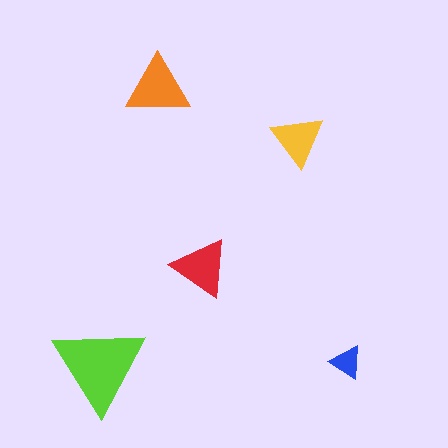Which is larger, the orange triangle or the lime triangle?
The lime one.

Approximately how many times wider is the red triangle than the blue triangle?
About 2 times wider.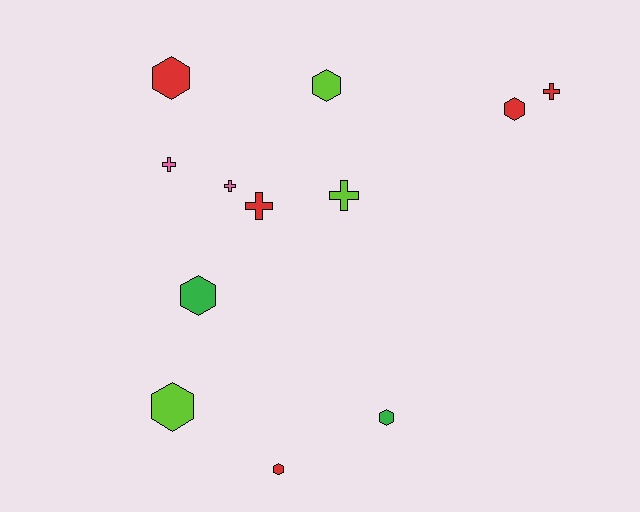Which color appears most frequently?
Red, with 5 objects.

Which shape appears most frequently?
Hexagon, with 7 objects.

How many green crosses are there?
There are no green crosses.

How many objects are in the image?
There are 12 objects.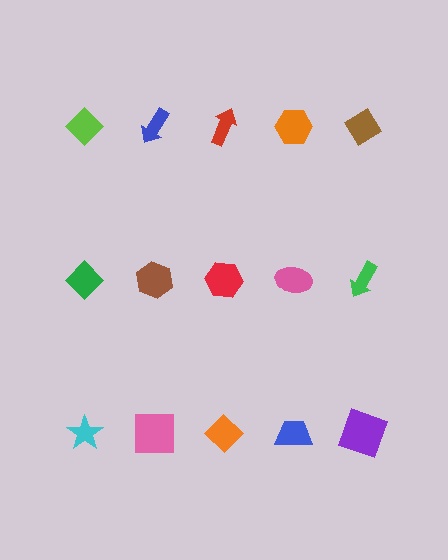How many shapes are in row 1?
5 shapes.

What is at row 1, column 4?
An orange hexagon.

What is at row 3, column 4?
A blue trapezoid.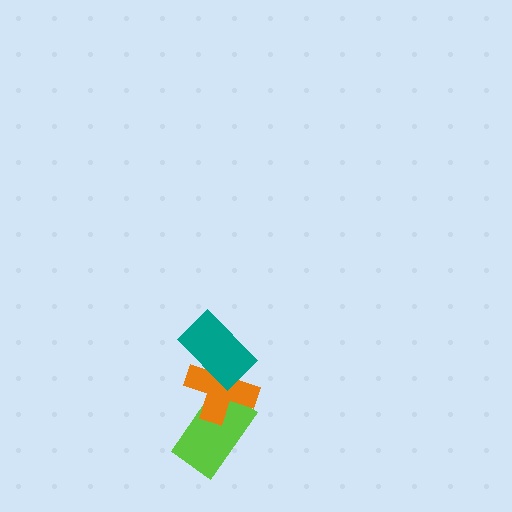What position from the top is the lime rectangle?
The lime rectangle is 3rd from the top.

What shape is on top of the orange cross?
The teal rectangle is on top of the orange cross.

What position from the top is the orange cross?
The orange cross is 2nd from the top.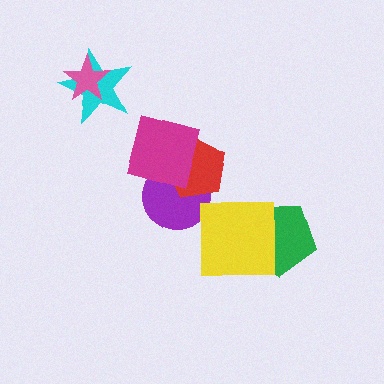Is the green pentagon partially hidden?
Yes, it is partially covered by another shape.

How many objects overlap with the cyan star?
1 object overlaps with the cyan star.